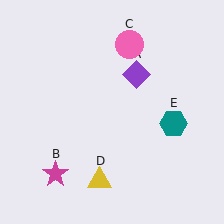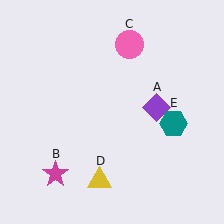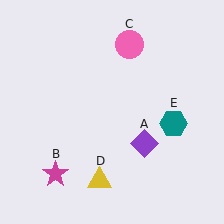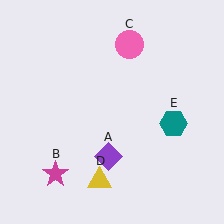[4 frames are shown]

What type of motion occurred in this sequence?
The purple diamond (object A) rotated clockwise around the center of the scene.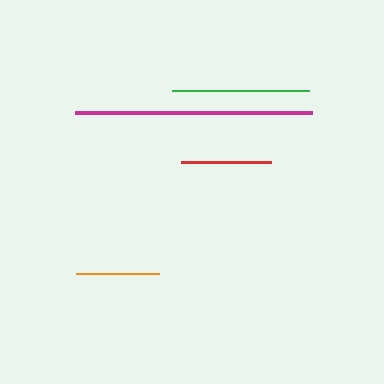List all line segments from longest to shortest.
From longest to shortest: magenta, green, red, orange.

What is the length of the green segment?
The green segment is approximately 137 pixels long.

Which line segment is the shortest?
The orange line is the shortest at approximately 83 pixels.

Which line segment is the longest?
The magenta line is the longest at approximately 236 pixels.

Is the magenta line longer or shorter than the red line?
The magenta line is longer than the red line.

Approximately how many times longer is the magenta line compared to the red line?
The magenta line is approximately 2.6 times the length of the red line.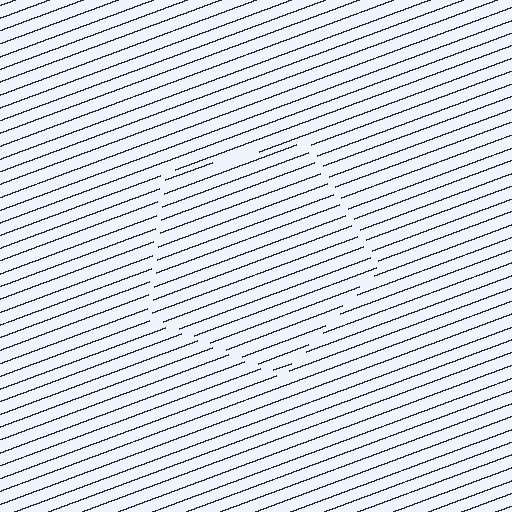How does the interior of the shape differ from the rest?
The interior of the shape contains the same grating, shifted by half a period — the contour is defined by the phase discontinuity where line-ends from the inner and outer gratings abut.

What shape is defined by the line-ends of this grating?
An illusory pentagon. The interior of the shape contains the same grating, shifted by half a period — the contour is defined by the phase discontinuity where line-ends from the inner and outer gratings abut.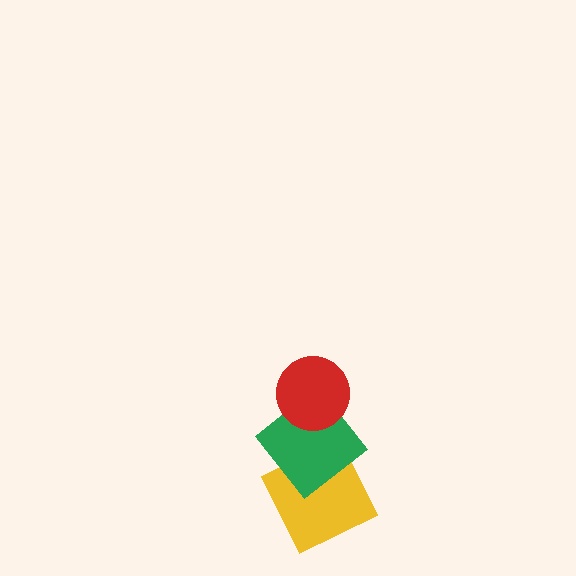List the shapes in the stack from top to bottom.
From top to bottom: the red circle, the green diamond, the yellow square.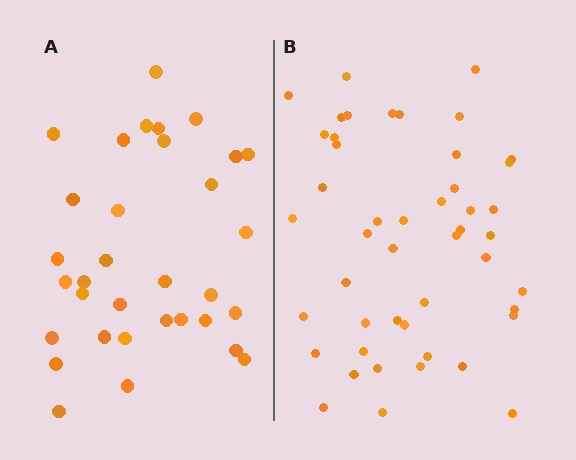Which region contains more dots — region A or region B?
Region B (the right region) has more dots.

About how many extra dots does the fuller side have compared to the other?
Region B has approximately 15 more dots than region A.